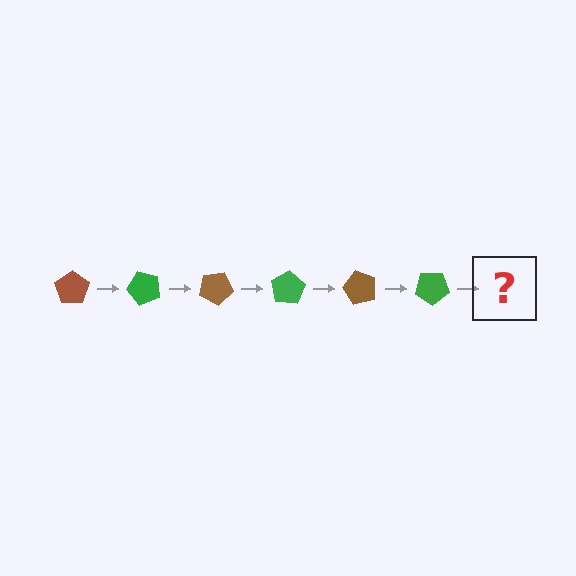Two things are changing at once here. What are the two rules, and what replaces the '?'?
The two rules are that it rotates 50 degrees each step and the color cycles through brown and green. The '?' should be a brown pentagon, rotated 300 degrees from the start.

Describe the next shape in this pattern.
It should be a brown pentagon, rotated 300 degrees from the start.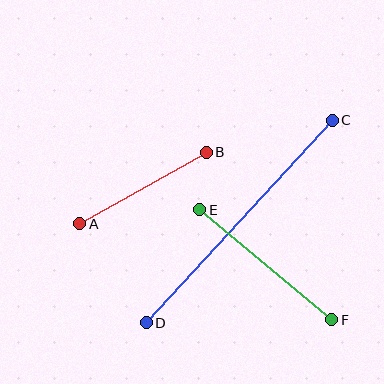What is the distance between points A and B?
The distance is approximately 145 pixels.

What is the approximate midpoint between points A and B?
The midpoint is at approximately (143, 188) pixels.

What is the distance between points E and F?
The distance is approximately 172 pixels.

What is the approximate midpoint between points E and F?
The midpoint is at approximately (266, 265) pixels.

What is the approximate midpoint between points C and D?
The midpoint is at approximately (239, 221) pixels.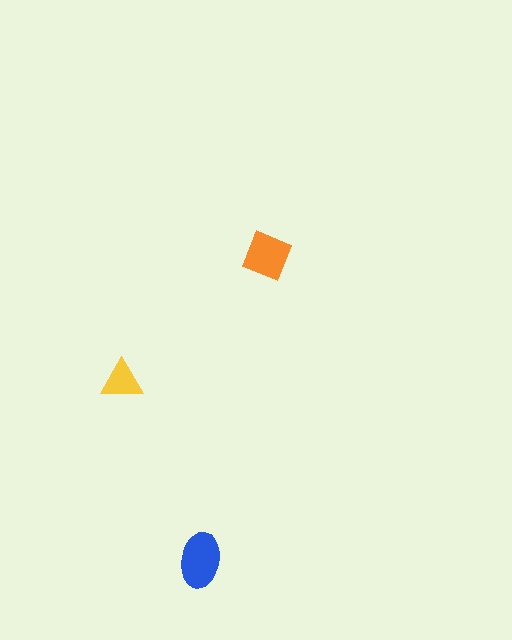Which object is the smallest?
The yellow triangle.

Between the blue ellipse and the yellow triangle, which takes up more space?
The blue ellipse.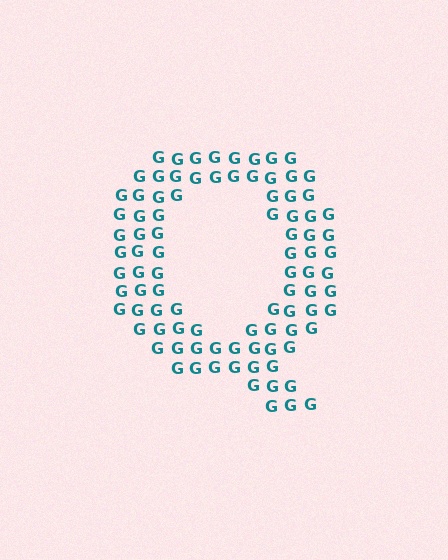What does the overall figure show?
The overall figure shows the letter Q.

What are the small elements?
The small elements are letter G's.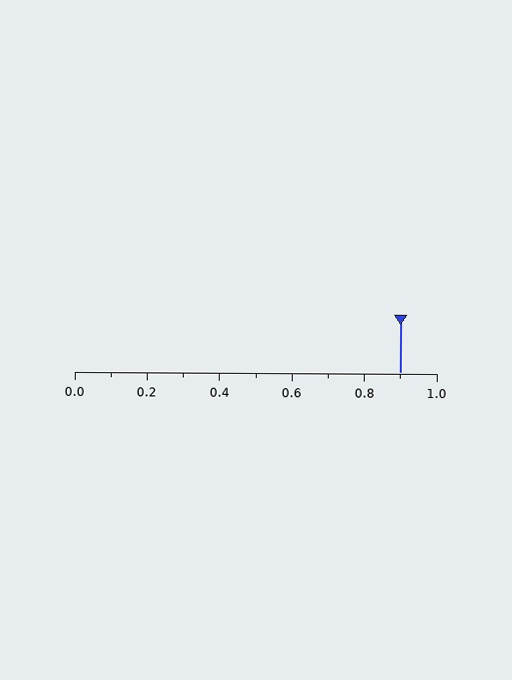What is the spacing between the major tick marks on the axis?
The major ticks are spaced 0.2 apart.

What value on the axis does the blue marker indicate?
The marker indicates approximately 0.9.